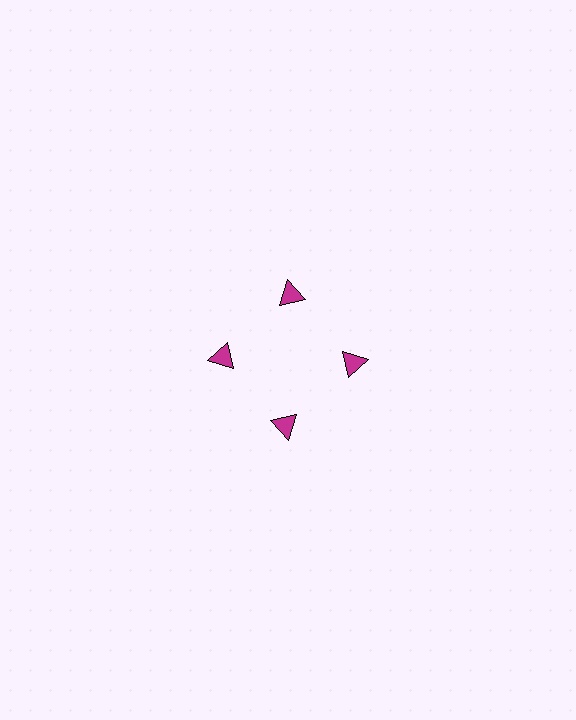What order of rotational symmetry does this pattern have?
This pattern has 4-fold rotational symmetry.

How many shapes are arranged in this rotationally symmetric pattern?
There are 4 shapes, arranged in 4 groups of 1.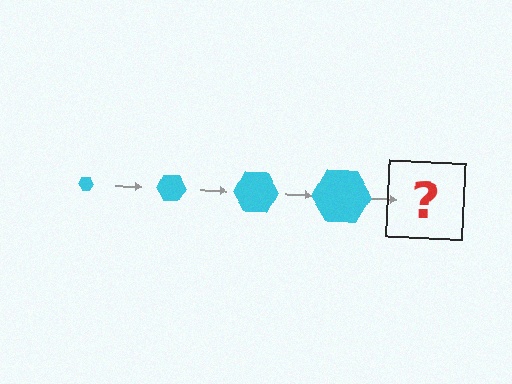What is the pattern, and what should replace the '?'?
The pattern is that the hexagon gets progressively larger each step. The '?' should be a cyan hexagon, larger than the previous one.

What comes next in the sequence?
The next element should be a cyan hexagon, larger than the previous one.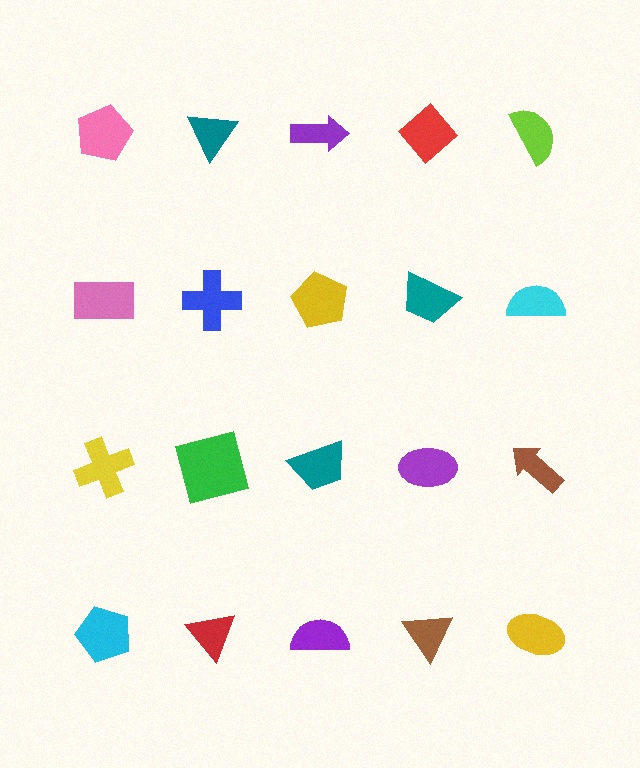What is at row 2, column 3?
A yellow pentagon.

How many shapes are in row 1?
5 shapes.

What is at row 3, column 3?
A teal trapezoid.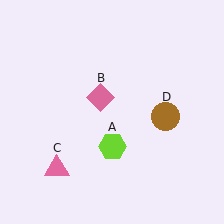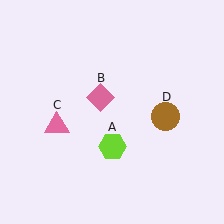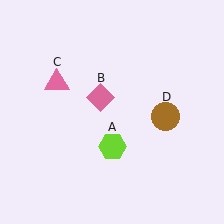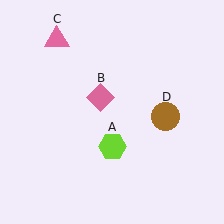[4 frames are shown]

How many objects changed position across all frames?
1 object changed position: pink triangle (object C).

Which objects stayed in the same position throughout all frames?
Lime hexagon (object A) and pink diamond (object B) and brown circle (object D) remained stationary.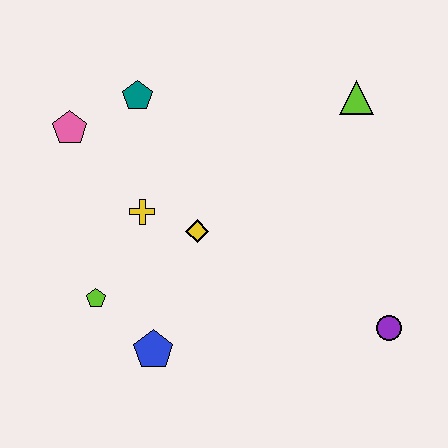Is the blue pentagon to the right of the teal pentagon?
Yes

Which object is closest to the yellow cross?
The yellow diamond is closest to the yellow cross.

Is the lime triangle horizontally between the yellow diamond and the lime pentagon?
No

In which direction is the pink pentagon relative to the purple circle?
The pink pentagon is to the left of the purple circle.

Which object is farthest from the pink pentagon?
The purple circle is farthest from the pink pentagon.